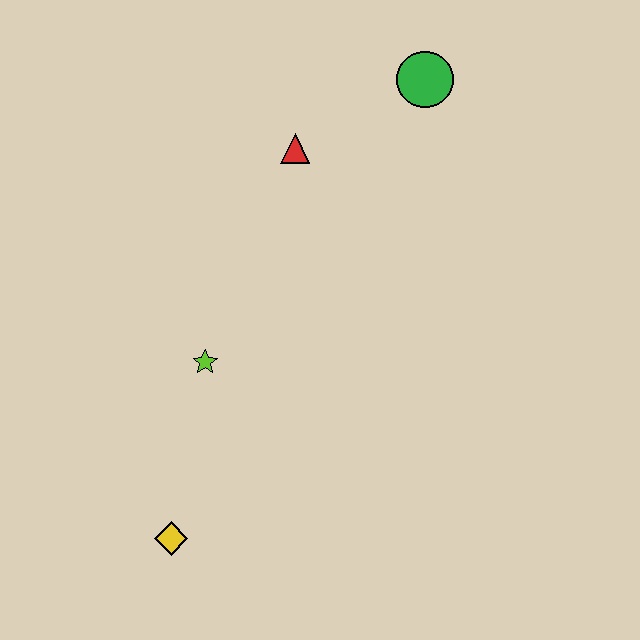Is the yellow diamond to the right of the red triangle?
No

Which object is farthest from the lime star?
The green circle is farthest from the lime star.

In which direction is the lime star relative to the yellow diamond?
The lime star is above the yellow diamond.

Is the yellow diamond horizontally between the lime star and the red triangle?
No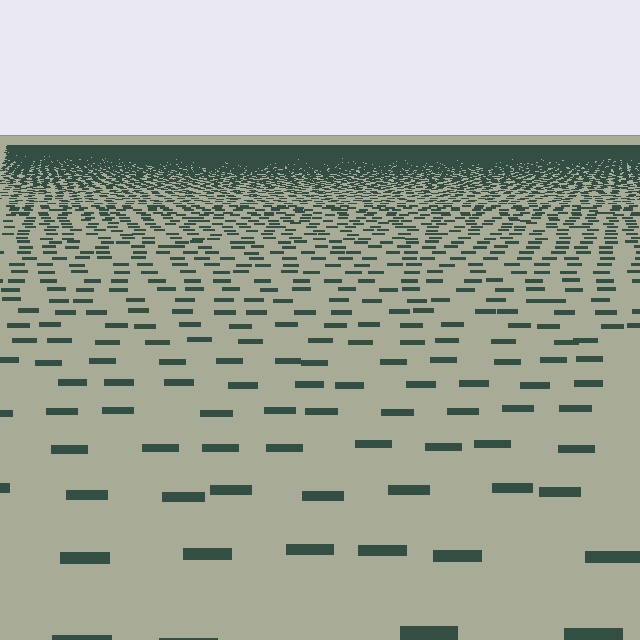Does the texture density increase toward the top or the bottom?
Density increases toward the top.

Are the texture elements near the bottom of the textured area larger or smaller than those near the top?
Larger. Near the bottom, elements are closer to the viewer and appear at a bigger on-screen size.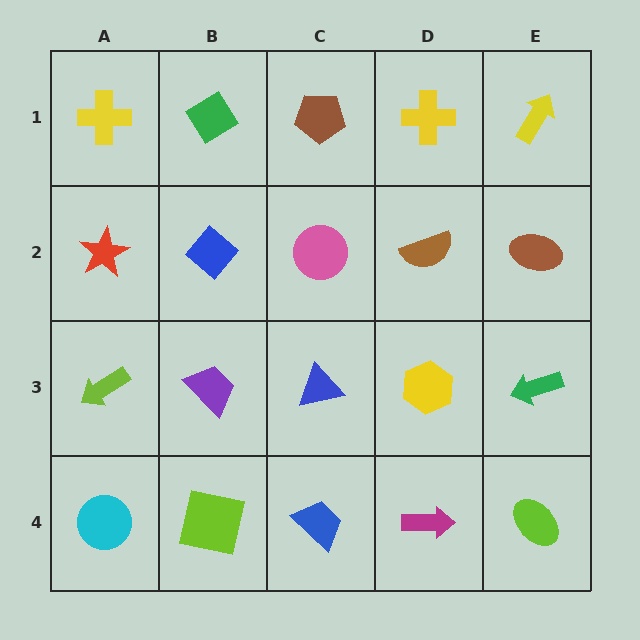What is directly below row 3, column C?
A blue trapezoid.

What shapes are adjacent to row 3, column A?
A red star (row 2, column A), a cyan circle (row 4, column A), a purple trapezoid (row 3, column B).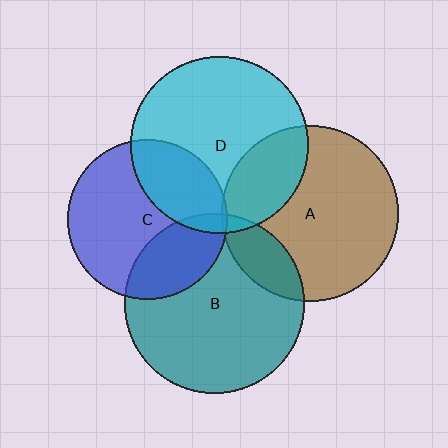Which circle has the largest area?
Circle B (teal).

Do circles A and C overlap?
Yes.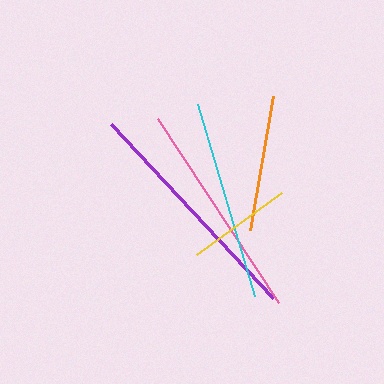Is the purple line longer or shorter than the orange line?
The purple line is longer than the orange line.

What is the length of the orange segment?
The orange segment is approximately 136 pixels long.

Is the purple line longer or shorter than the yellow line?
The purple line is longer than the yellow line.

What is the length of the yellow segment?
The yellow segment is approximately 105 pixels long.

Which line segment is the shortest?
The yellow line is the shortest at approximately 105 pixels.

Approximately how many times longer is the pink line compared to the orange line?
The pink line is approximately 1.6 times the length of the orange line.